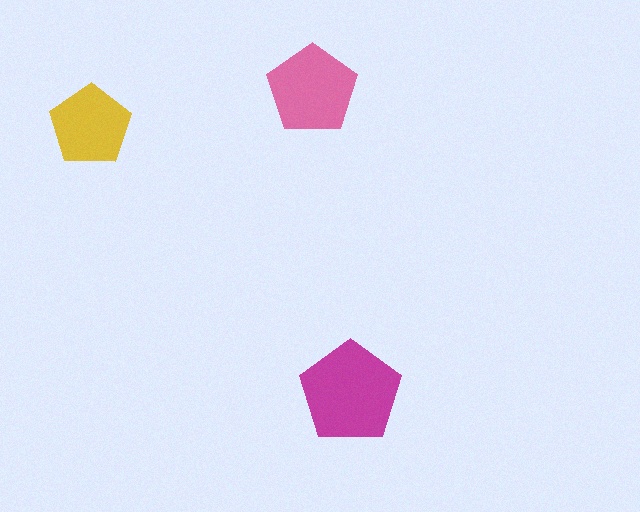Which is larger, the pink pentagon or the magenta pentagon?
The magenta one.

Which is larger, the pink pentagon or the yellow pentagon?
The pink one.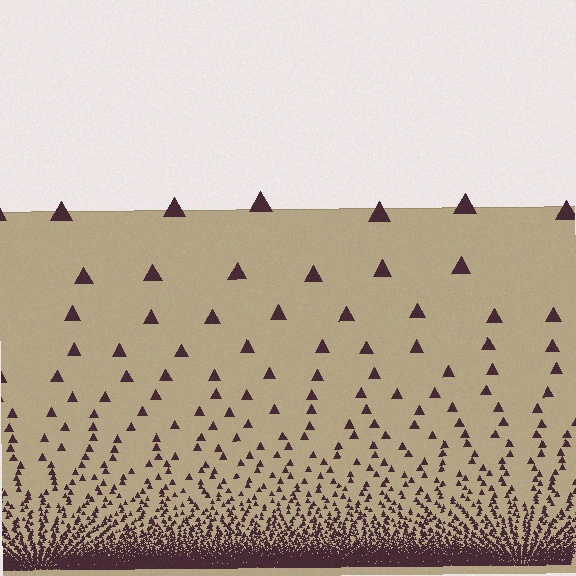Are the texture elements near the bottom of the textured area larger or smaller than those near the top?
Smaller. The gradient is inverted — elements near the bottom are smaller and denser.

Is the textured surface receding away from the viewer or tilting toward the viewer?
The surface appears to tilt toward the viewer. Texture elements get larger and sparser toward the top.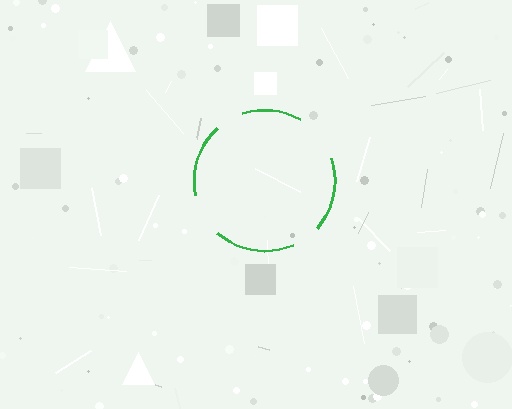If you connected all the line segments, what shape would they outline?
They would outline a circle.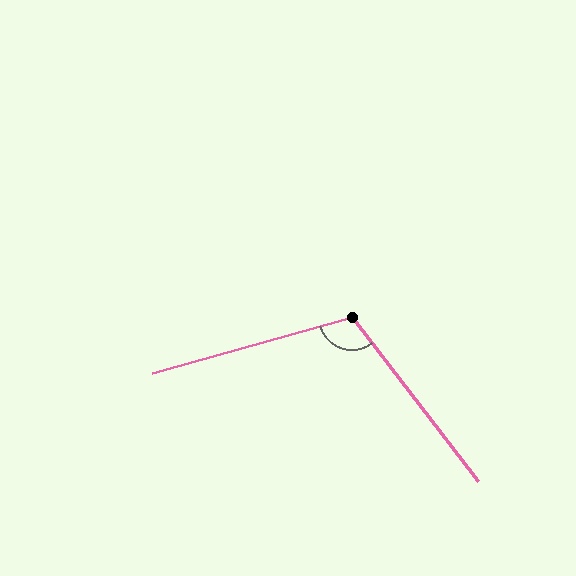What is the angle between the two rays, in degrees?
Approximately 112 degrees.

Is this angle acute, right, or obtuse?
It is obtuse.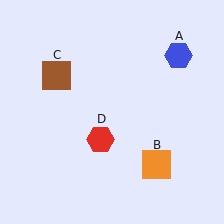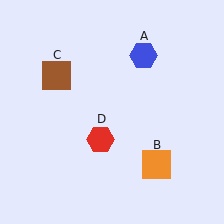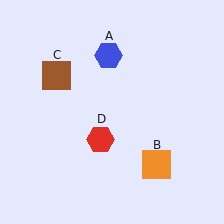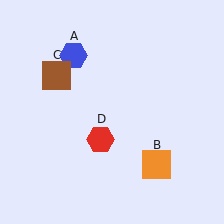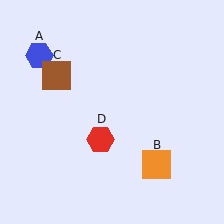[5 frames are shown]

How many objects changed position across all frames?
1 object changed position: blue hexagon (object A).